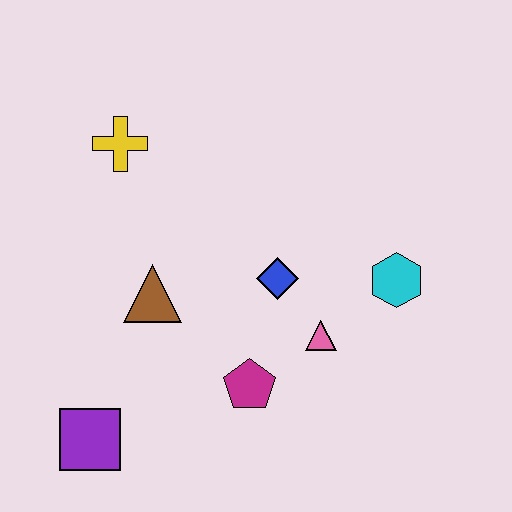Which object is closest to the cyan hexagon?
The pink triangle is closest to the cyan hexagon.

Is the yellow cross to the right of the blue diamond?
No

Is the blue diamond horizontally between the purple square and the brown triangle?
No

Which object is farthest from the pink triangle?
The yellow cross is farthest from the pink triangle.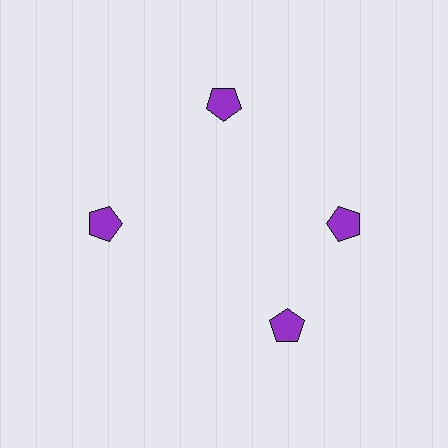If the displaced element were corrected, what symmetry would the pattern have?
It would have 4-fold rotational symmetry — the pattern would map onto itself every 90 degrees.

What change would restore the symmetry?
The symmetry would be restored by rotating it back into even spacing with its neighbors so that all 4 pentagons sit at equal angles and equal distance from the center.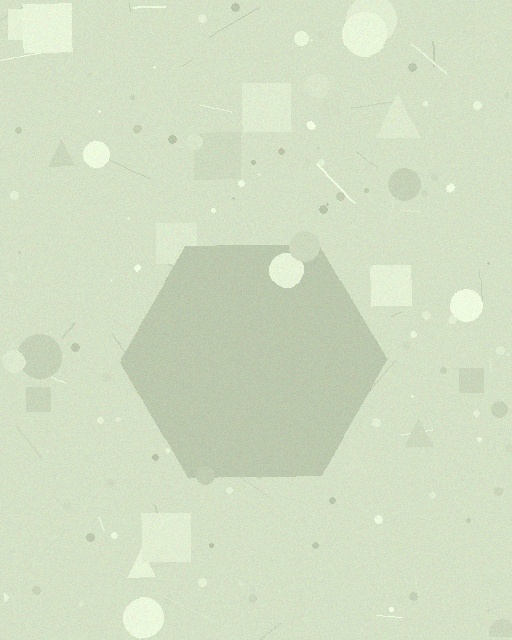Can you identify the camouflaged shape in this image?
The camouflaged shape is a hexagon.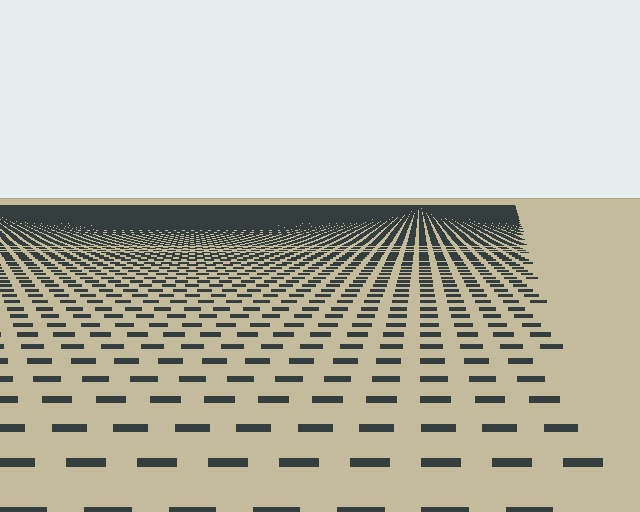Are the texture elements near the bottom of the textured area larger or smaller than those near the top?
Larger. Near the bottom, elements are closer to the viewer and appear at a bigger on-screen size.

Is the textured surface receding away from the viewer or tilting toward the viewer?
The surface is receding away from the viewer. Texture elements get smaller and denser toward the top.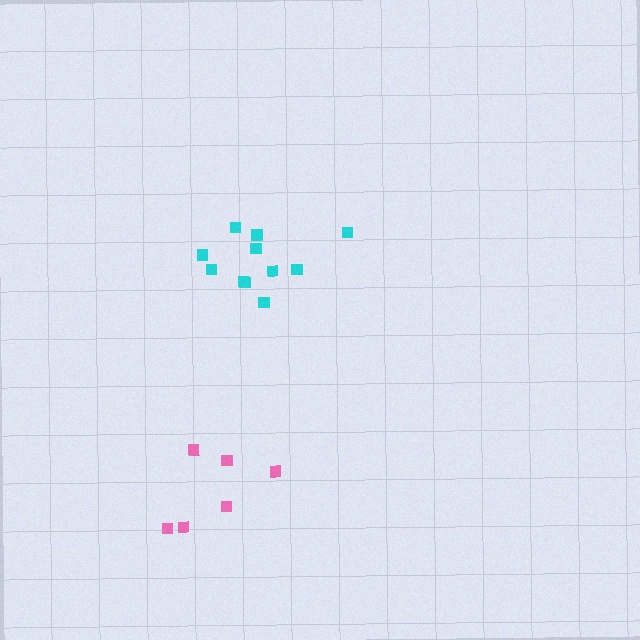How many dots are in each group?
Group 1: 11 dots, Group 2: 6 dots (17 total).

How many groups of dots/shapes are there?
There are 2 groups.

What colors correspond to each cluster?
The clusters are colored: cyan, pink.